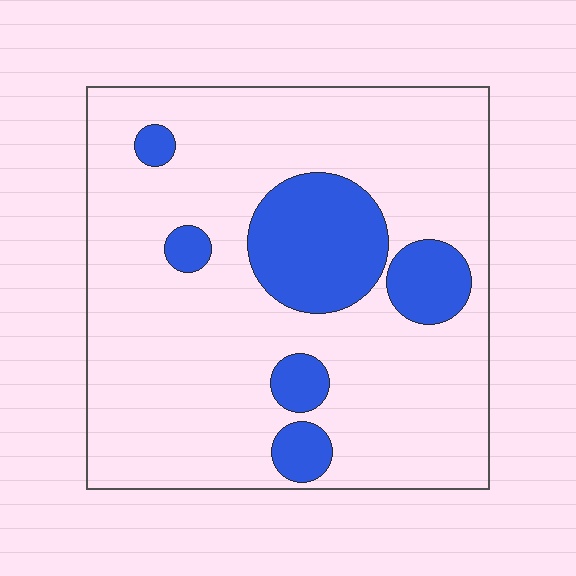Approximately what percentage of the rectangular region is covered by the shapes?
Approximately 20%.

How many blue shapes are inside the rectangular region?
6.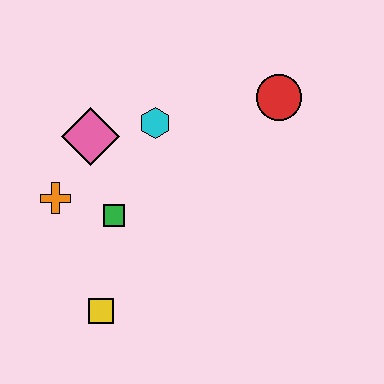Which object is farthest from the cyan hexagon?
The yellow square is farthest from the cyan hexagon.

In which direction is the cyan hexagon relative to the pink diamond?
The cyan hexagon is to the right of the pink diamond.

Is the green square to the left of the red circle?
Yes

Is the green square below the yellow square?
No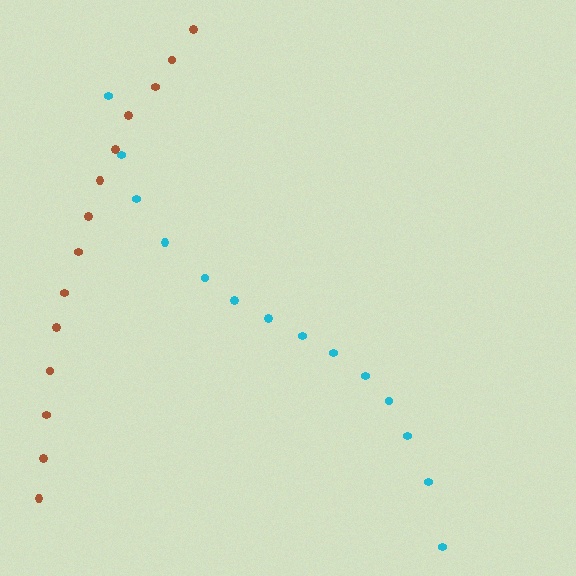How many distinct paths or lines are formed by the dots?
There are 2 distinct paths.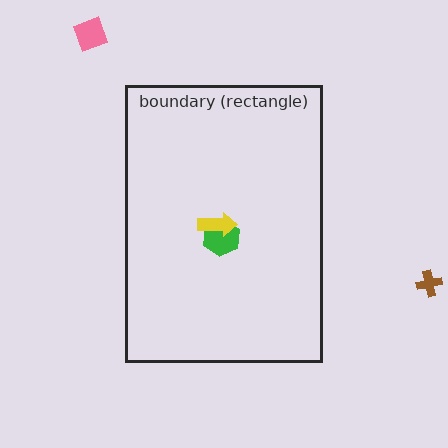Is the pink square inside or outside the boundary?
Outside.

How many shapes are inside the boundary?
2 inside, 2 outside.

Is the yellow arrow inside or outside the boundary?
Inside.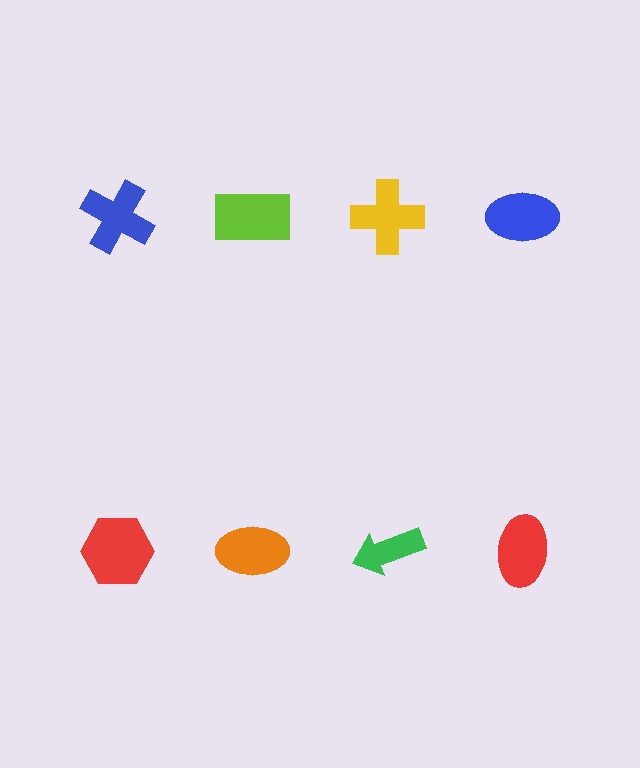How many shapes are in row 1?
4 shapes.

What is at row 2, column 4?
A red ellipse.